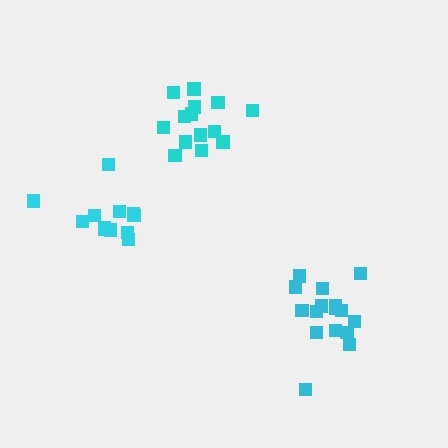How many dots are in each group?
Group 1: 14 dots, Group 2: 16 dots, Group 3: 13 dots (43 total).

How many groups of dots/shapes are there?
There are 3 groups.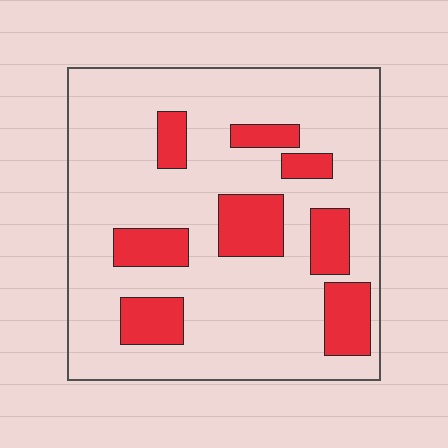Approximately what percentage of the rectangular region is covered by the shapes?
Approximately 20%.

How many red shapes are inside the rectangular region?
8.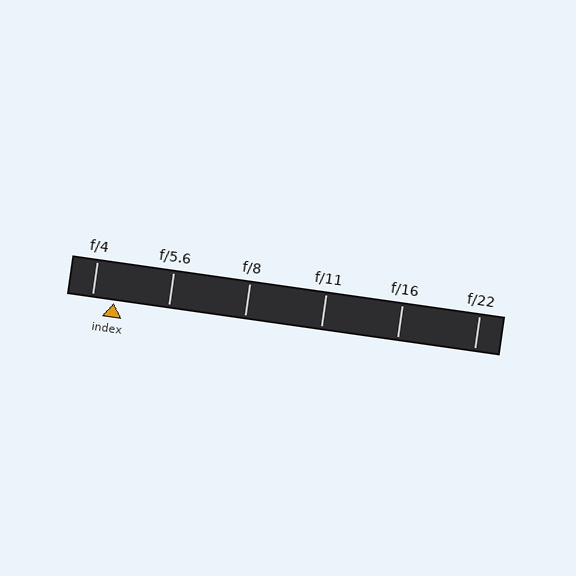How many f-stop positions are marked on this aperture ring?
There are 6 f-stop positions marked.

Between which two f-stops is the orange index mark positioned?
The index mark is between f/4 and f/5.6.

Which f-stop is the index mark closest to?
The index mark is closest to f/4.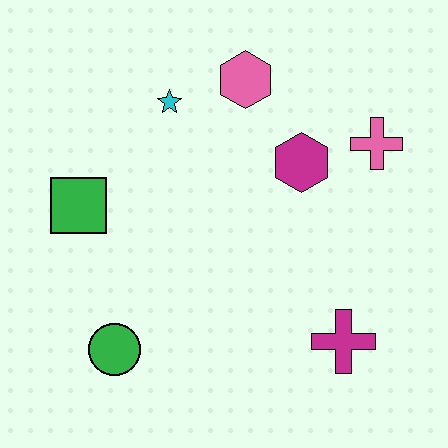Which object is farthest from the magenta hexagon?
The green circle is farthest from the magenta hexagon.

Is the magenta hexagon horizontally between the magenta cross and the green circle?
Yes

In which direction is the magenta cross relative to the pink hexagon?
The magenta cross is below the pink hexagon.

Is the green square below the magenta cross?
No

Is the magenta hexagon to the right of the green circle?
Yes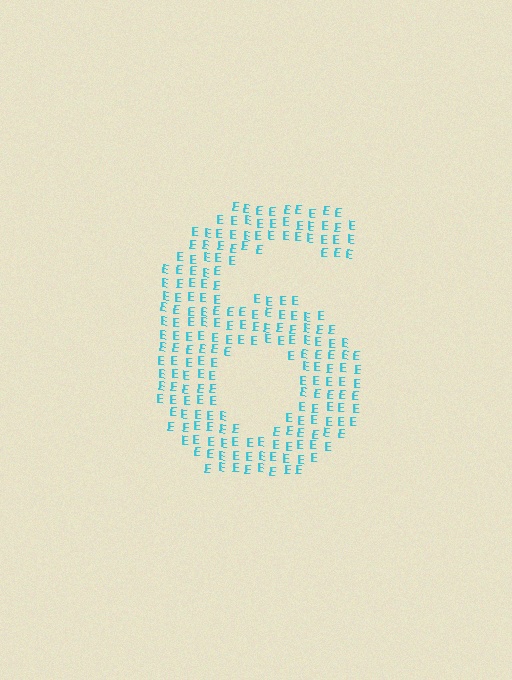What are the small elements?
The small elements are letter E's.